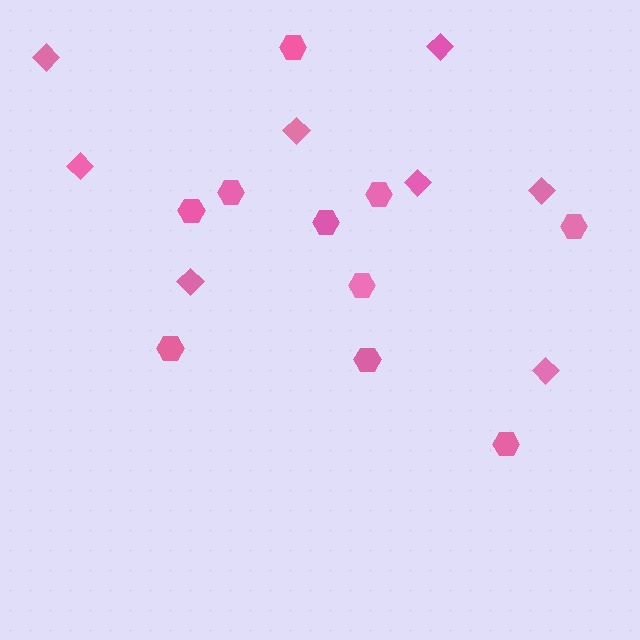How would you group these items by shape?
There are 2 groups: one group of diamonds (8) and one group of hexagons (10).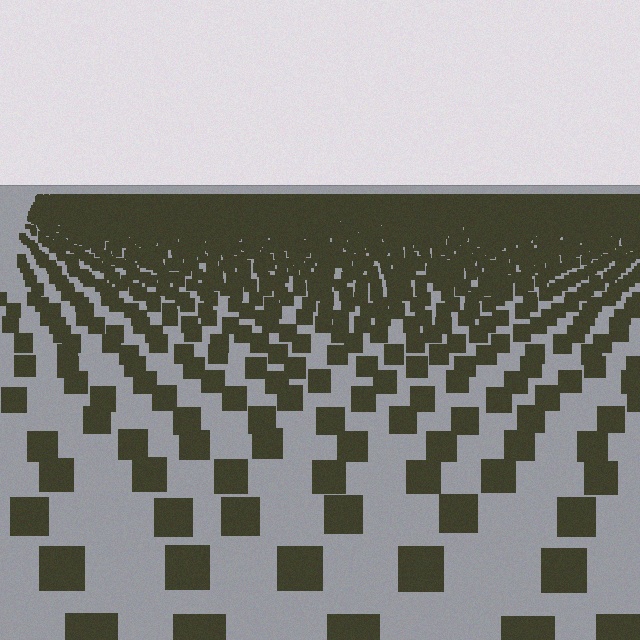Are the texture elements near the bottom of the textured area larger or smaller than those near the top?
Larger. Near the bottom, elements are closer to the viewer and appear at a bigger on-screen size.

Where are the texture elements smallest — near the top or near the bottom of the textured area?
Near the top.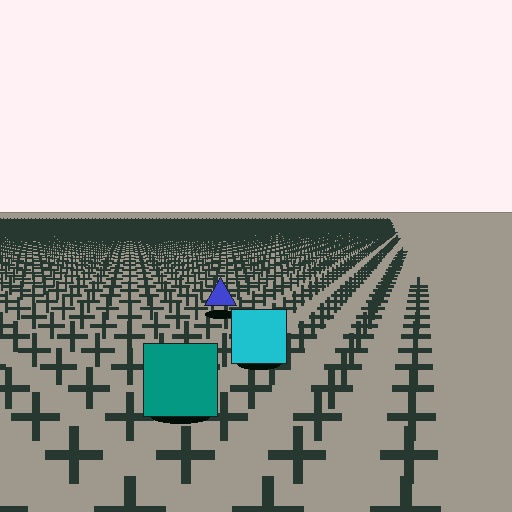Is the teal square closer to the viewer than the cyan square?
Yes. The teal square is closer — you can tell from the texture gradient: the ground texture is coarser near it.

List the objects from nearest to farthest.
From nearest to farthest: the teal square, the cyan square, the blue triangle.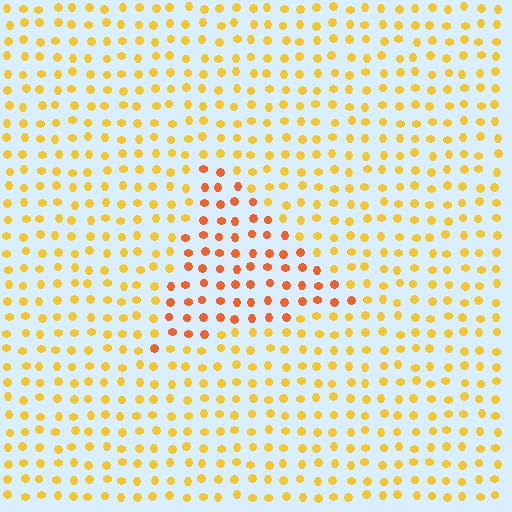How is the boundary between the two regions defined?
The boundary is defined purely by a slight shift in hue (about 31 degrees). Spacing, size, and orientation are identical on both sides.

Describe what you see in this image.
The image is filled with small yellow elements in a uniform arrangement. A triangle-shaped region is visible where the elements are tinted to a slightly different hue, forming a subtle color boundary.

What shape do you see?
I see a triangle.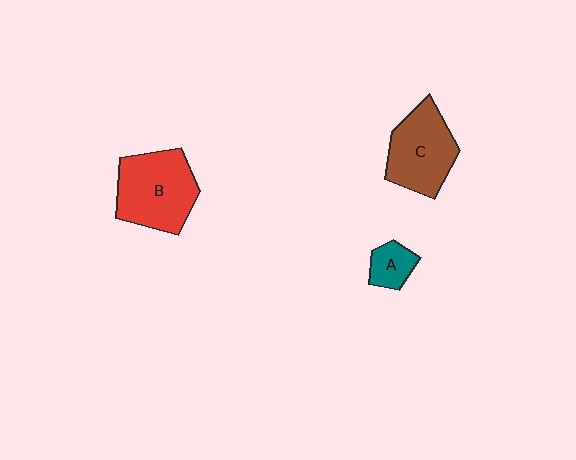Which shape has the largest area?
Shape B (red).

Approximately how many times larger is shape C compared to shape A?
Approximately 2.7 times.